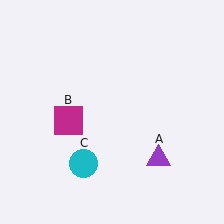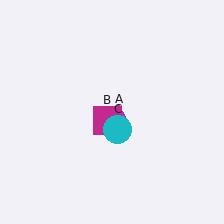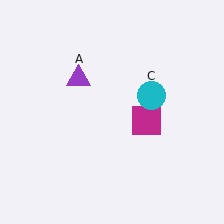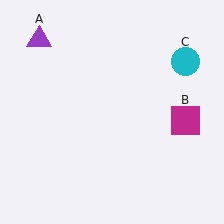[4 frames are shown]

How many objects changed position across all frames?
3 objects changed position: purple triangle (object A), magenta square (object B), cyan circle (object C).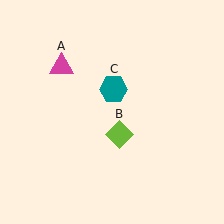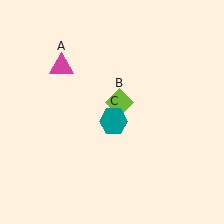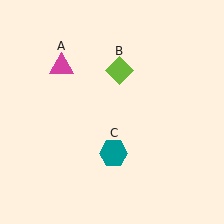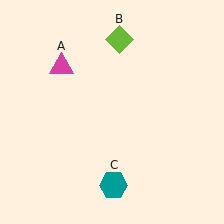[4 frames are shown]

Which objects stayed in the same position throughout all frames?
Magenta triangle (object A) remained stationary.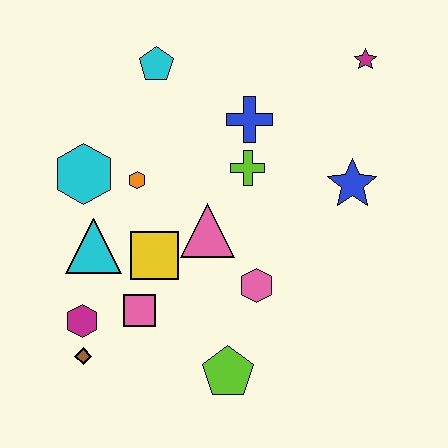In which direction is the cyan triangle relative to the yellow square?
The cyan triangle is to the left of the yellow square.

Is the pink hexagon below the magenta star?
Yes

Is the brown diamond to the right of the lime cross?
No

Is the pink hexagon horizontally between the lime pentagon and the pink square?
No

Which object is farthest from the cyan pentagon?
The lime pentagon is farthest from the cyan pentagon.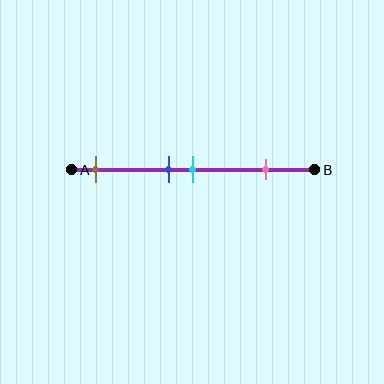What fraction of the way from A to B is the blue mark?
The blue mark is approximately 40% (0.4) of the way from A to B.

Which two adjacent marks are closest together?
The blue and cyan marks are the closest adjacent pair.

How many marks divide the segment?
There are 4 marks dividing the segment.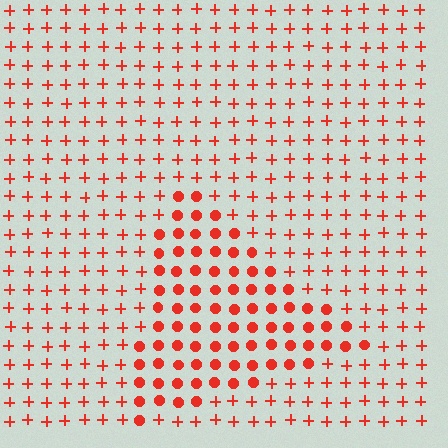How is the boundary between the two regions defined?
The boundary is defined by a change in element shape: circles inside vs. plus signs outside. All elements share the same color and spacing.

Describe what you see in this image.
The image is filled with small red elements arranged in a uniform grid. A triangle-shaped region contains circles, while the surrounding area contains plus signs. The boundary is defined purely by the change in element shape.